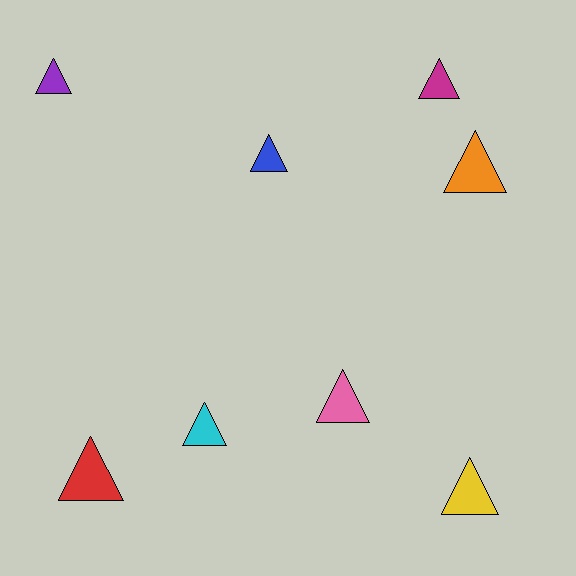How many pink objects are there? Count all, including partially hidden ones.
There is 1 pink object.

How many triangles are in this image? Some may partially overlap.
There are 8 triangles.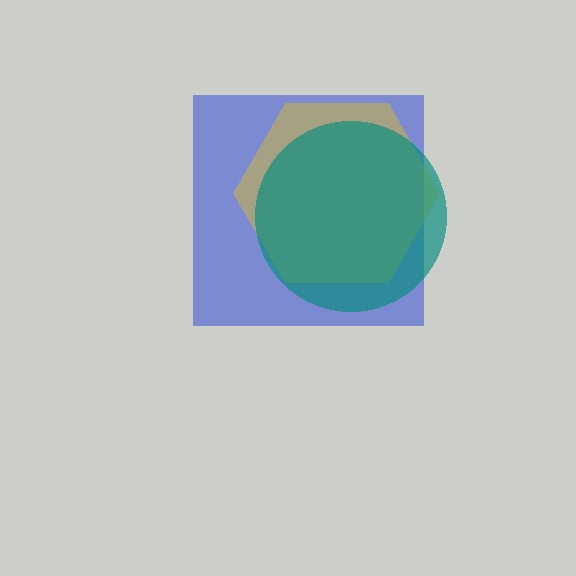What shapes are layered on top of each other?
The layered shapes are: a blue square, a yellow hexagon, a teal circle.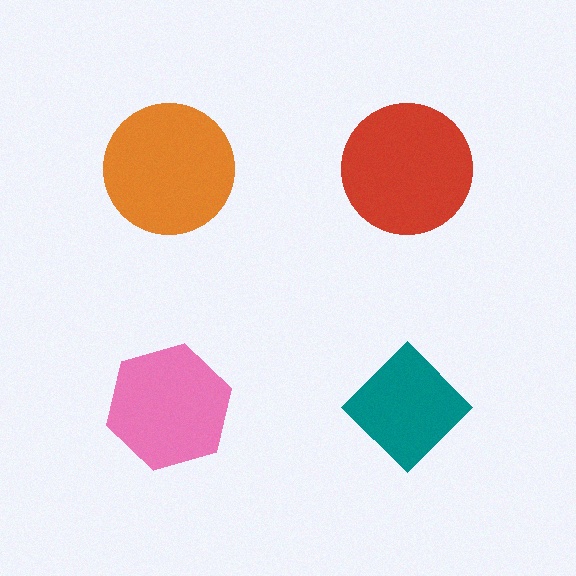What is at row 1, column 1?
An orange circle.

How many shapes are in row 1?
2 shapes.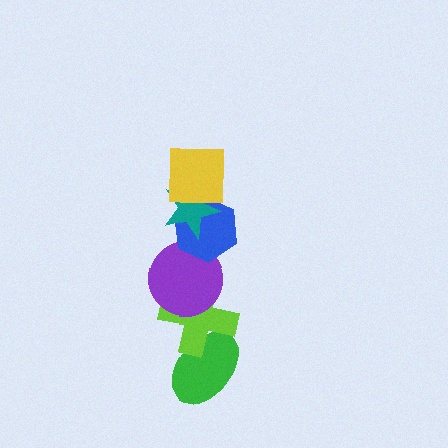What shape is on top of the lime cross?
The purple circle is on top of the lime cross.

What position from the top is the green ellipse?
The green ellipse is 6th from the top.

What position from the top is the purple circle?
The purple circle is 4th from the top.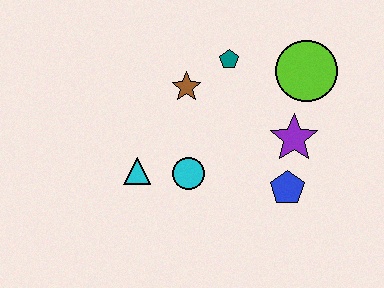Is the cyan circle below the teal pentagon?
Yes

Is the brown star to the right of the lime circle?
No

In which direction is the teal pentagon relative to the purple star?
The teal pentagon is above the purple star.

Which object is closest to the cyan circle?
The cyan triangle is closest to the cyan circle.